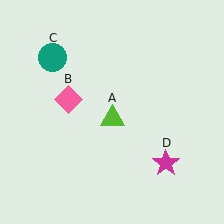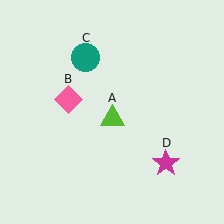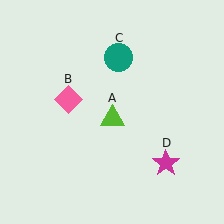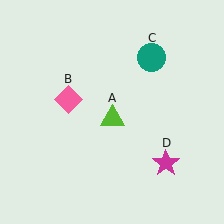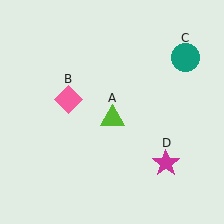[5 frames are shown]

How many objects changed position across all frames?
1 object changed position: teal circle (object C).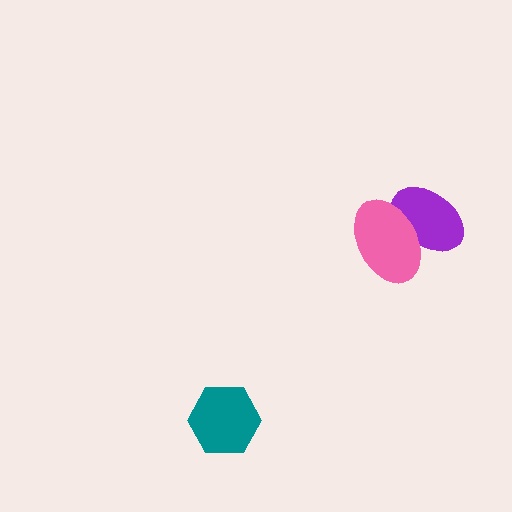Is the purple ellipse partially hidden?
Yes, it is partially covered by another shape.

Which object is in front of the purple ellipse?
The pink ellipse is in front of the purple ellipse.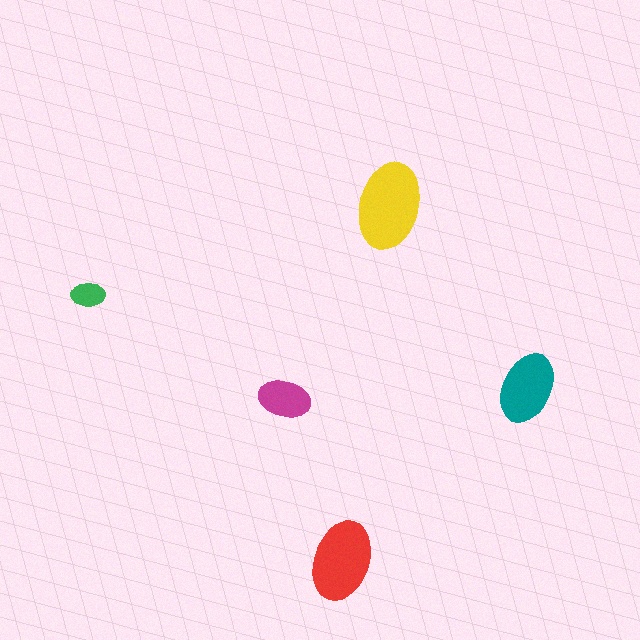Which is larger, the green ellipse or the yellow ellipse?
The yellow one.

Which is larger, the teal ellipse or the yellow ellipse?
The yellow one.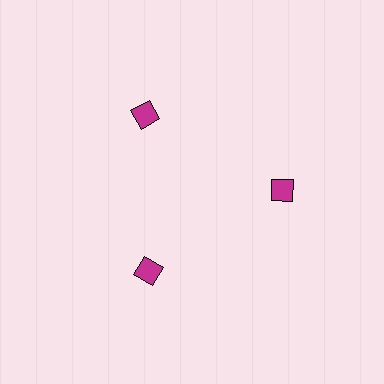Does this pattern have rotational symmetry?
Yes, this pattern has 3-fold rotational symmetry. It looks the same after rotating 120 degrees around the center.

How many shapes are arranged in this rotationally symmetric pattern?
There are 3 shapes, arranged in 3 groups of 1.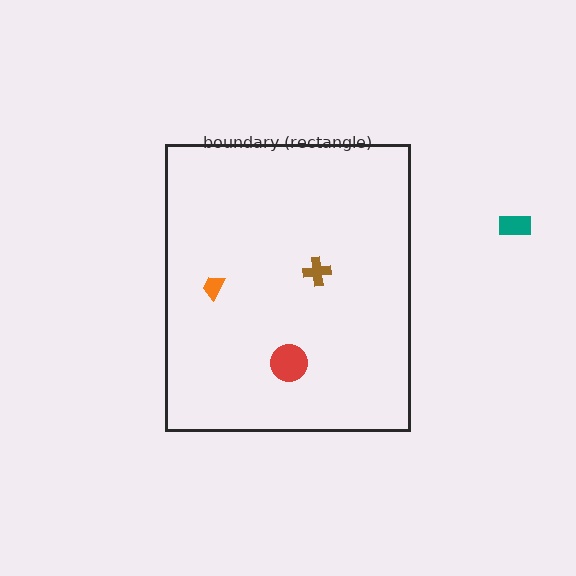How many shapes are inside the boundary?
3 inside, 1 outside.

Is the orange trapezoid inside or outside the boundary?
Inside.